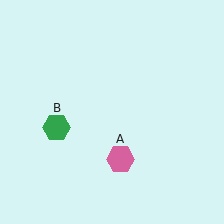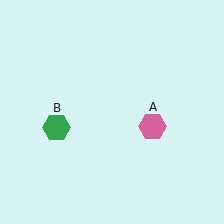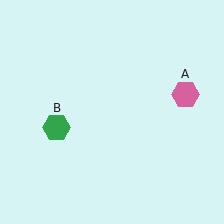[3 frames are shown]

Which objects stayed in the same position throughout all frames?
Green hexagon (object B) remained stationary.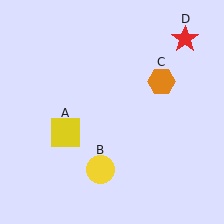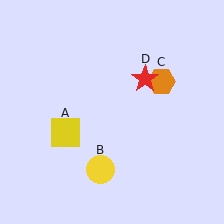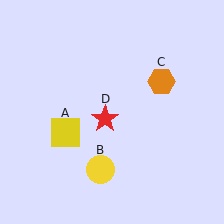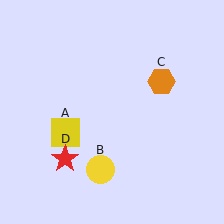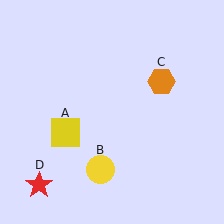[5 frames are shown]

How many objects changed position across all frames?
1 object changed position: red star (object D).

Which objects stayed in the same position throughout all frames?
Yellow square (object A) and yellow circle (object B) and orange hexagon (object C) remained stationary.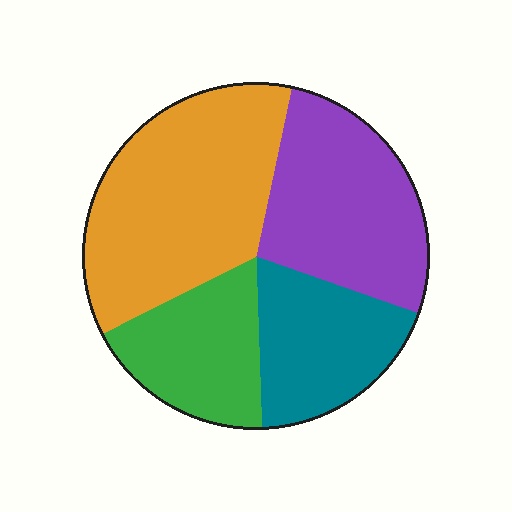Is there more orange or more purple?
Orange.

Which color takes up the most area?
Orange, at roughly 35%.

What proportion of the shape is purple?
Purple covers about 25% of the shape.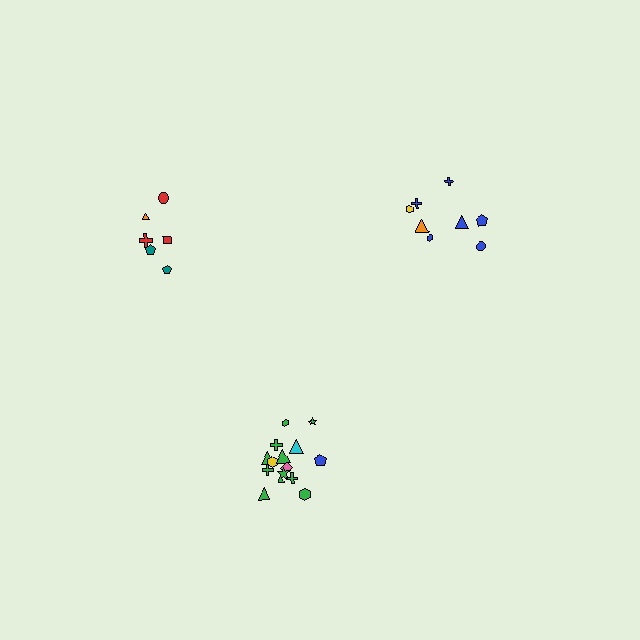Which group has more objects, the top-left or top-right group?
The top-right group.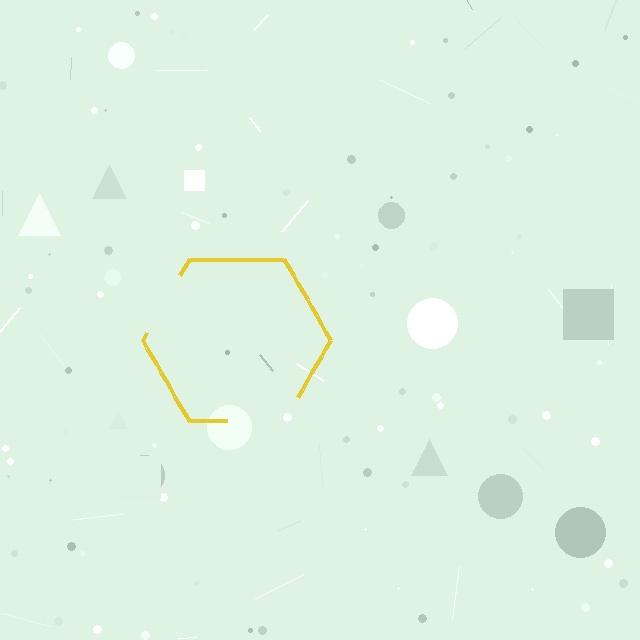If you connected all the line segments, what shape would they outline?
They would outline a hexagon.